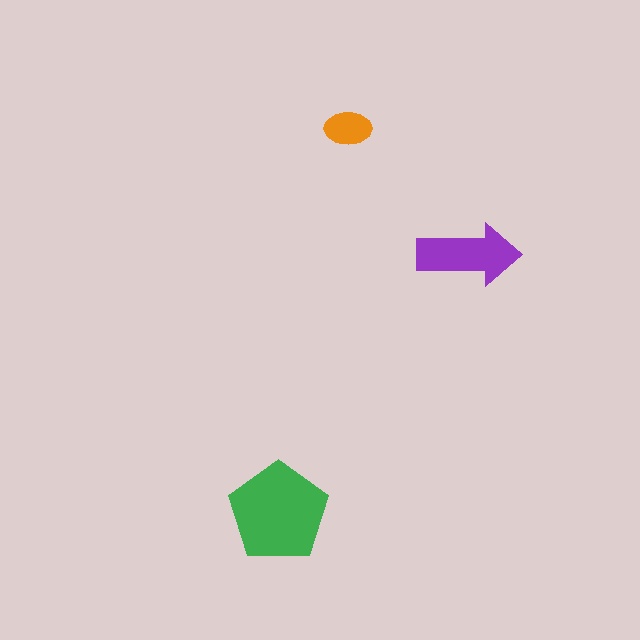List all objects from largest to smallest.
The green pentagon, the purple arrow, the orange ellipse.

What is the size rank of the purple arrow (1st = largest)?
2nd.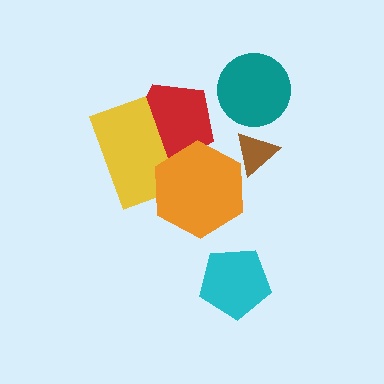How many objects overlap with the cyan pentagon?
0 objects overlap with the cyan pentagon.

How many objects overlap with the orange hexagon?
2 objects overlap with the orange hexagon.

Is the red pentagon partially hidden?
Yes, it is partially covered by another shape.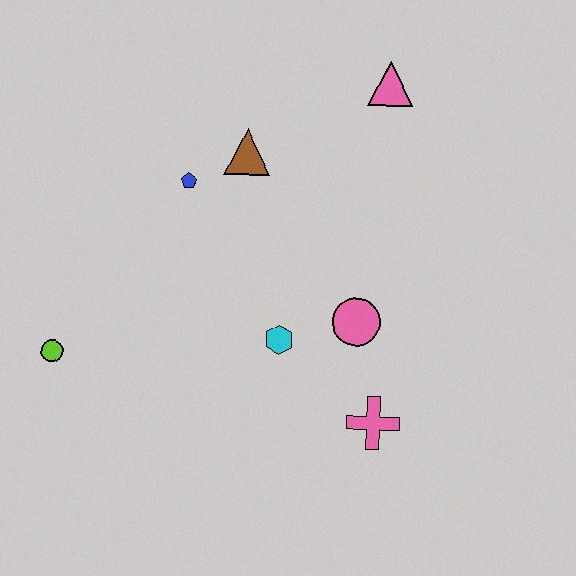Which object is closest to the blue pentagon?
The brown triangle is closest to the blue pentagon.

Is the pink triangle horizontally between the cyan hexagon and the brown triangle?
No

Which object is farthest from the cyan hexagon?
The pink triangle is farthest from the cyan hexagon.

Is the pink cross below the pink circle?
Yes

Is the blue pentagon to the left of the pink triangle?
Yes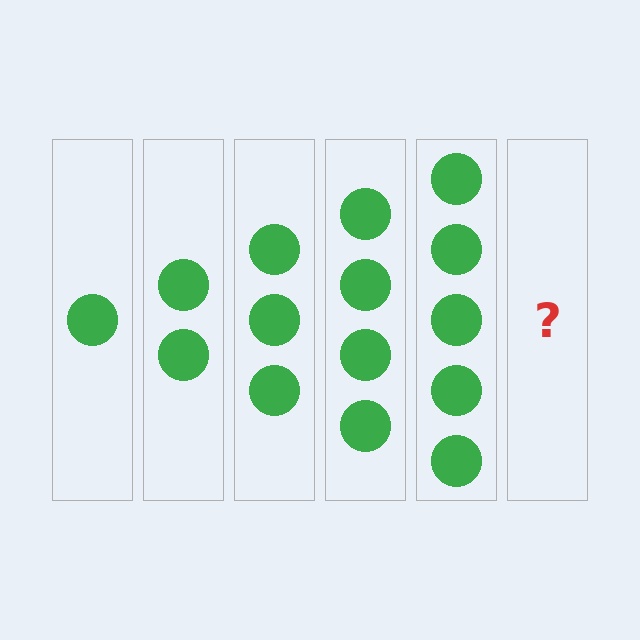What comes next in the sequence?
The next element should be 6 circles.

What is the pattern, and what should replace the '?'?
The pattern is that each step adds one more circle. The '?' should be 6 circles.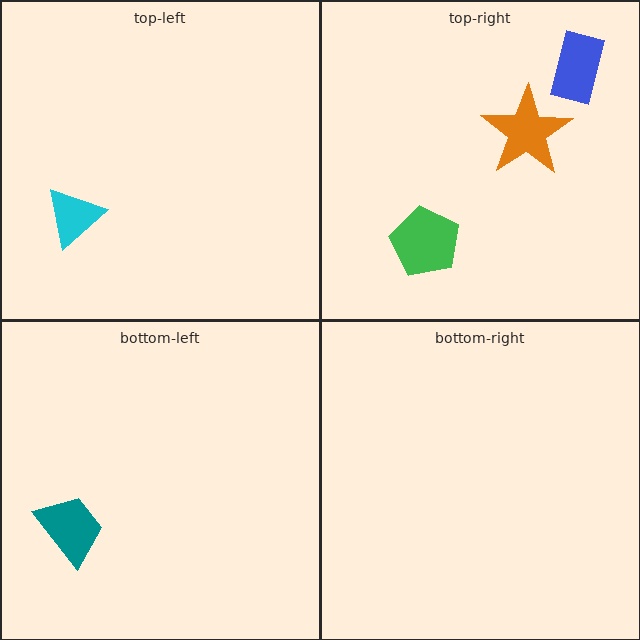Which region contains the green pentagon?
The top-right region.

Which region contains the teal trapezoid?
The bottom-left region.